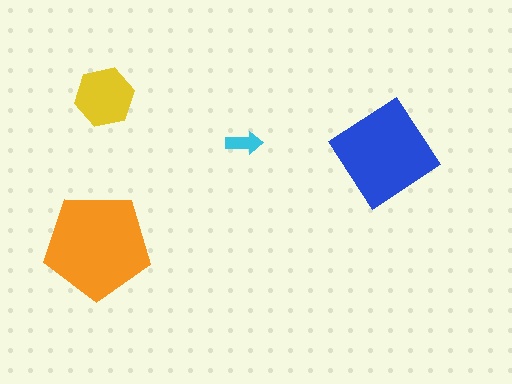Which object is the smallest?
The cyan arrow.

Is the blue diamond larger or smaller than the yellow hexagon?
Larger.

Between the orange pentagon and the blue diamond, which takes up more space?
The orange pentagon.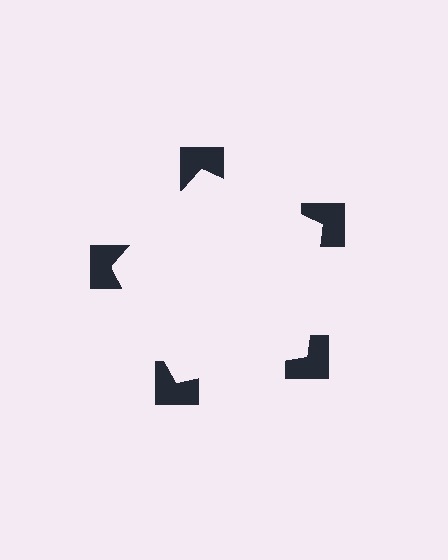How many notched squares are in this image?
There are 5 — one at each vertex of the illusory pentagon.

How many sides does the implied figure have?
5 sides.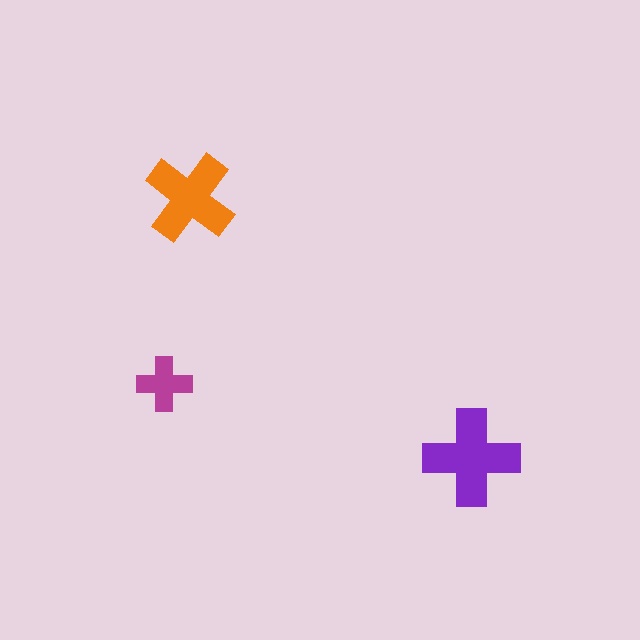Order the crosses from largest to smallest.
the purple one, the orange one, the magenta one.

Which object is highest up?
The orange cross is topmost.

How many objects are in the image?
There are 3 objects in the image.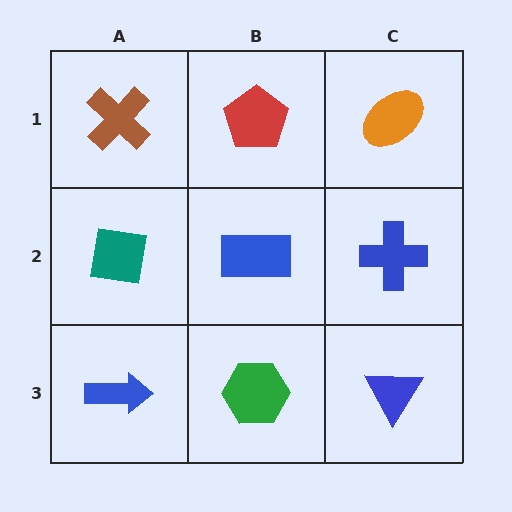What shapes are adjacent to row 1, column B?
A blue rectangle (row 2, column B), a brown cross (row 1, column A), an orange ellipse (row 1, column C).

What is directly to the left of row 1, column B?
A brown cross.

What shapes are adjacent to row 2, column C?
An orange ellipse (row 1, column C), a blue triangle (row 3, column C), a blue rectangle (row 2, column B).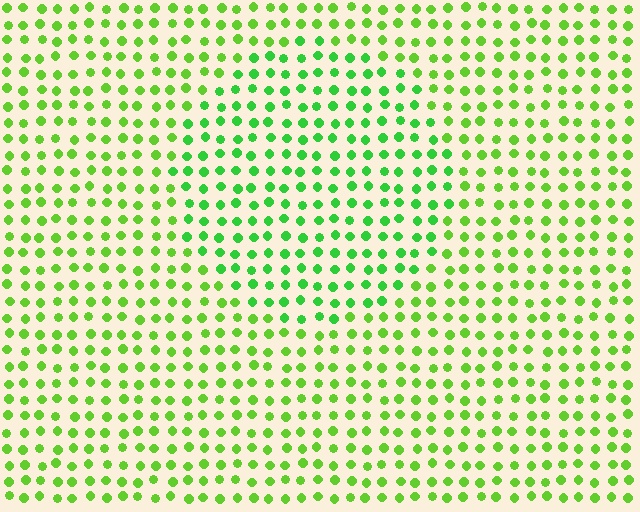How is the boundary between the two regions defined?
The boundary is defined purely by a slight shift in hue (about 23 degrees). Spacing, size, and orientation are identical on both sides.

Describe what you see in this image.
The image is filled with small lime elements in a uniform arrangement. A circle-shaped region is visible where the elements are tinted to a slightly different hue, forming a subtle color boundary.